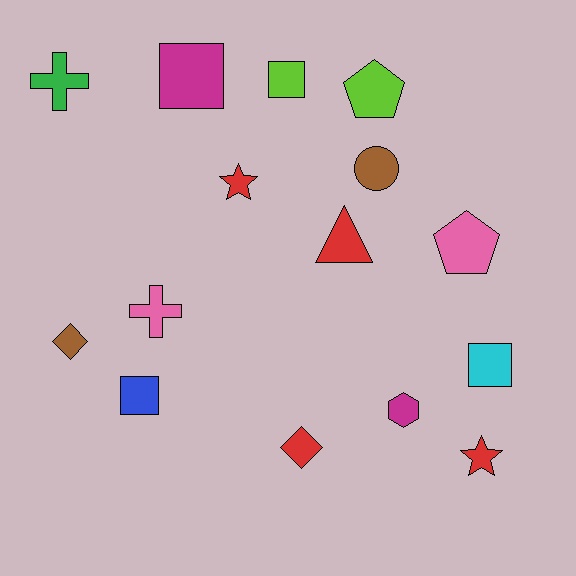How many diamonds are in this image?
There are 2 diamonds.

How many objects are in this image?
There are 15 objects.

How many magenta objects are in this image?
There are 2 magenta objects.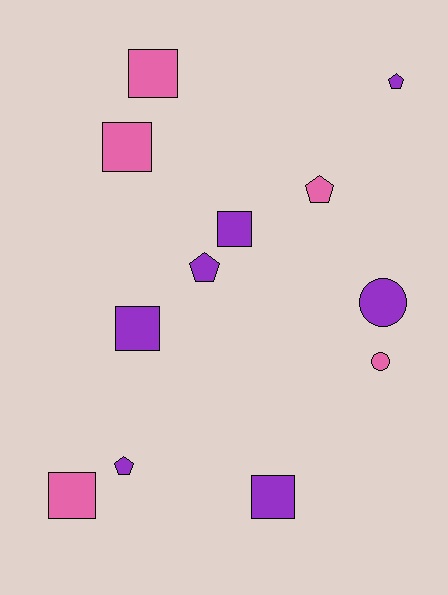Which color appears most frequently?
Purple, with 7 objects.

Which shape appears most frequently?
Square, with 6 objects.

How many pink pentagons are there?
There is 1 pink pentagon.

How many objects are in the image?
There are 12 objects.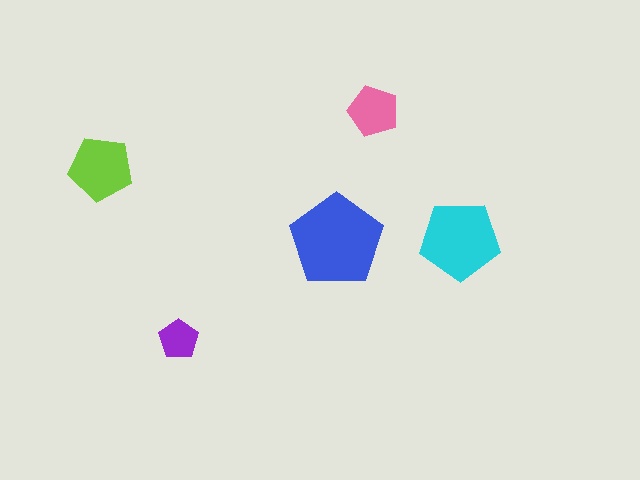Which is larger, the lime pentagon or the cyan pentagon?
The cyan one.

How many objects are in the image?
There are 5 objects in the image.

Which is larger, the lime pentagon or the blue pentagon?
The blue one.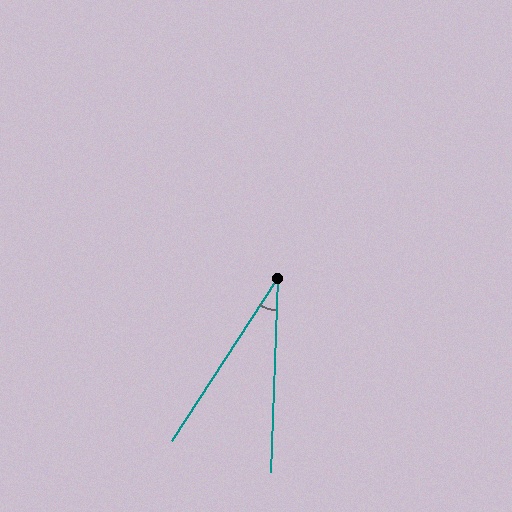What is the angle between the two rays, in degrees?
Approximately 31 degrees.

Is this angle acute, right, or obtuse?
It is acute.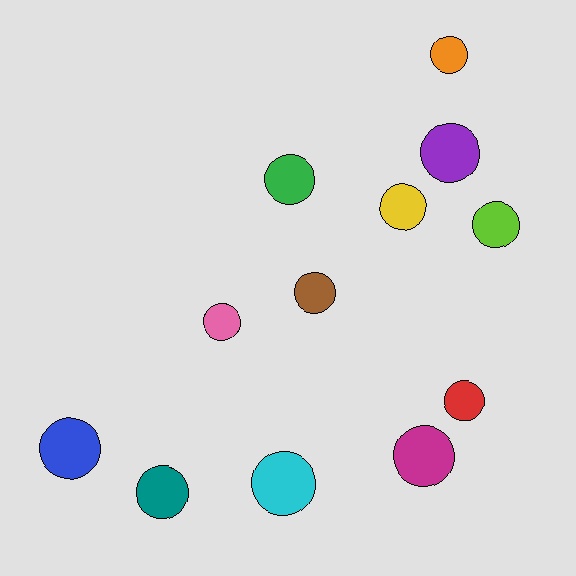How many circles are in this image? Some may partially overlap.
There are 12 circles.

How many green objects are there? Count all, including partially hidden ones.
There is 1 green object.